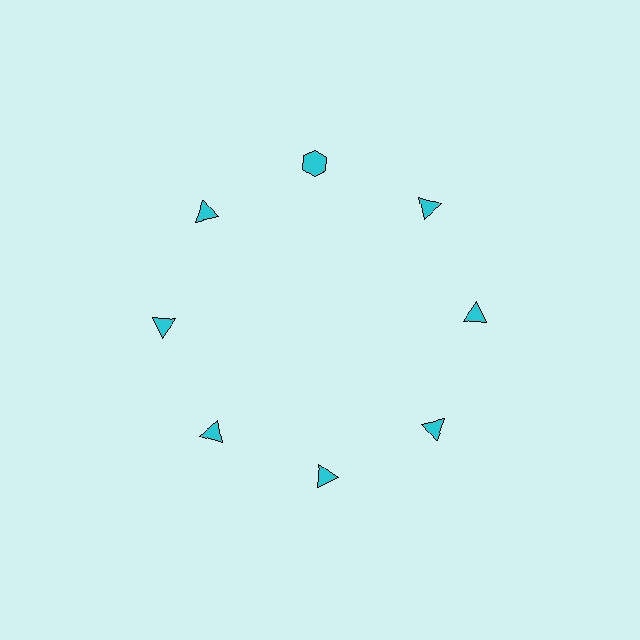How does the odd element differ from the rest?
It has a different shape: hexagon instead of triangle.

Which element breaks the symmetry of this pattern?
The cyan hexagon at roughly the 12 o'clock position breaks the symmetry. All other shapes are cyan triangles.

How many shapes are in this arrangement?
There are 8 shapes arranged in a ring pattern.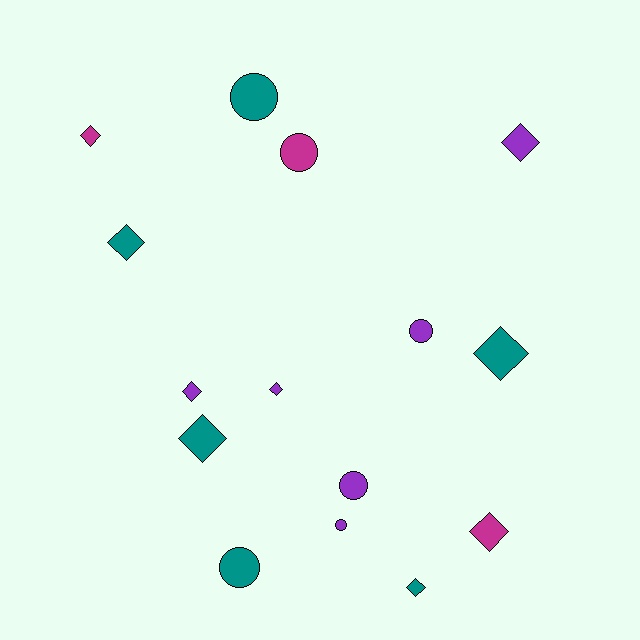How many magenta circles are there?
There is 1 magenta circle.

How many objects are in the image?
There are 15 objects.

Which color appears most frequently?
Teal, with 6 objects.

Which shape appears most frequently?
Diamond, with 9 objects.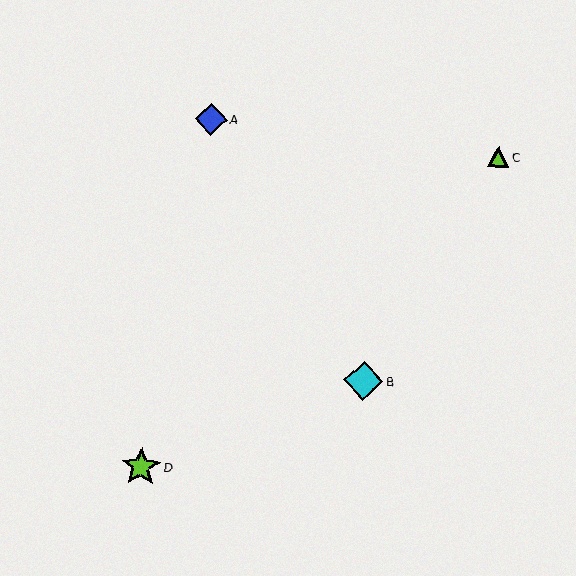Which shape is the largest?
The lime star (labeled D) is the largest.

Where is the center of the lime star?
The center of the lime star is at (141, 467).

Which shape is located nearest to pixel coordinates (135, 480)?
The lime star (labeled D) at (141, 467) is nearest to that location.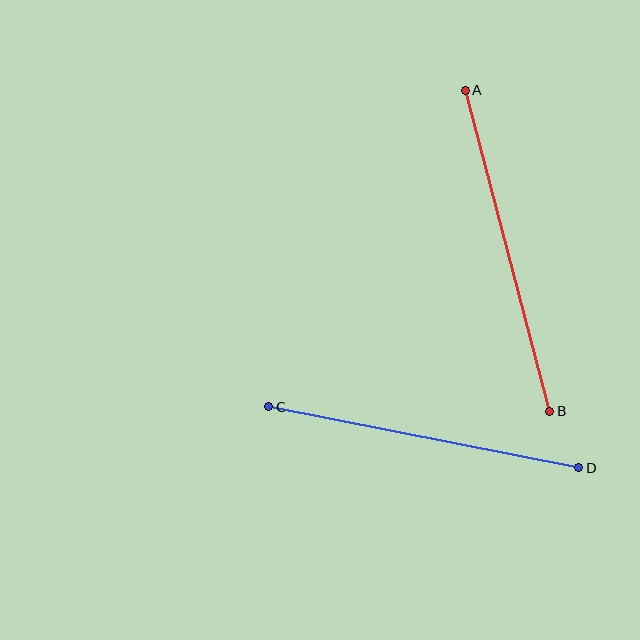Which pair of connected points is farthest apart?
Points A and B are farthest apart.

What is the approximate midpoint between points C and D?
The midpoint is at approximately (424, 437) pixels.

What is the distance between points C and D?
The distance is approximately 316 pixels.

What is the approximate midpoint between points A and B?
The midpoint is at approximately (507, 251) pixels.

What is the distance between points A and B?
The distance is approximately 332 pixels.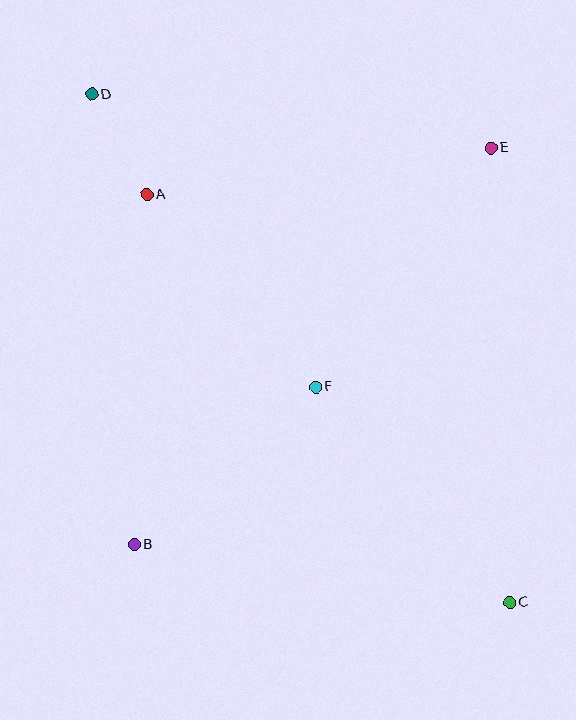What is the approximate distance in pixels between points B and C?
The distance between B and C is approximately 379 pixels.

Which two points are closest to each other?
Points A and D are closest to each other.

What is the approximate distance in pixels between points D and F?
The distance between D and F is approximately 368 pixels.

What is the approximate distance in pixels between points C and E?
The distance between C and E is approximately 455 pixels.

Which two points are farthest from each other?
Points C and D are farthest from each other.